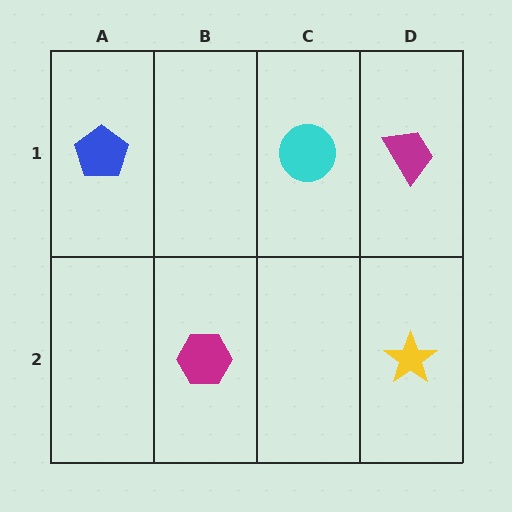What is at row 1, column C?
A cyan circle.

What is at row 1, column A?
A blue pentagon.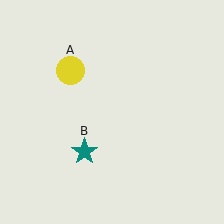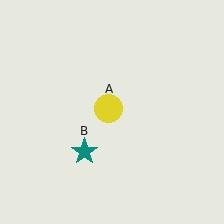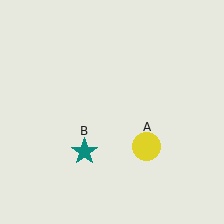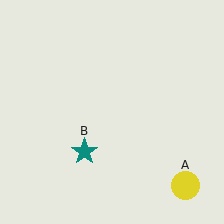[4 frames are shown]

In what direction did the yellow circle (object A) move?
The yellow circle (object A) moved down and to the right.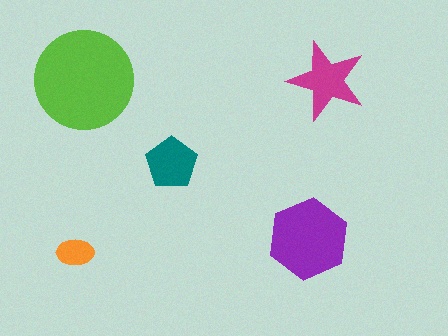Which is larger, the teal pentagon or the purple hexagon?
The purple hexagon.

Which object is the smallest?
The orange ellipse.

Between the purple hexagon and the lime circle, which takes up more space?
The lime circle.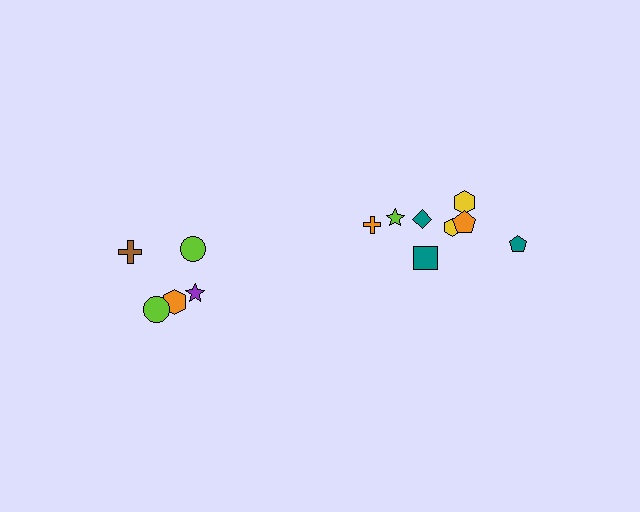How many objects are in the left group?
There are 5 objects.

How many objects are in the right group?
There are 8 objects.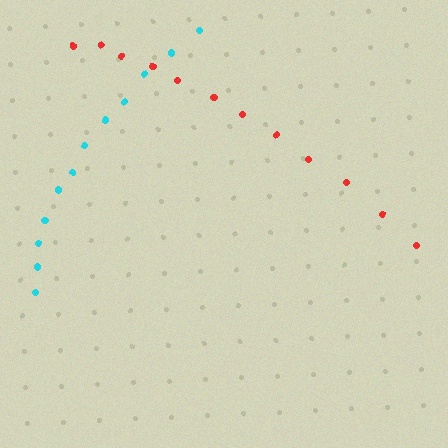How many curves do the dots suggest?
There are 2 distinct paths.